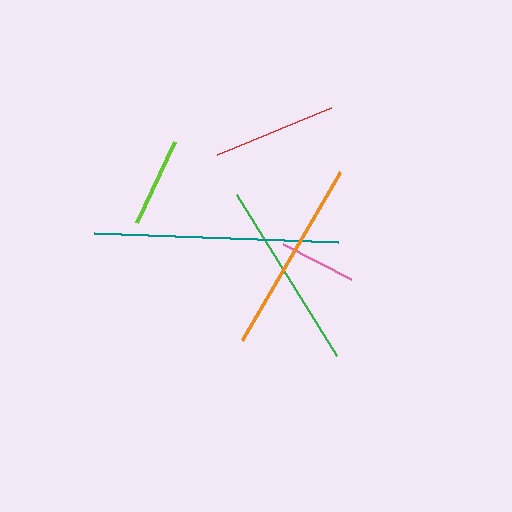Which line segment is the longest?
The teal line is the longest at approximately 244 pixels.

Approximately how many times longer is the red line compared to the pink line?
The red line is approximately 1.6 times the length of the pink line.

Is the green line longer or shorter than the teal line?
The teal line is longer than the green line.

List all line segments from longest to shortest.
From longest to shortest: teal, orange, green, red, lime, pink.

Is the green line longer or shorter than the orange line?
The orange line is longer than the green line.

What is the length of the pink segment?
The pink segment is approximately 77 pixels long.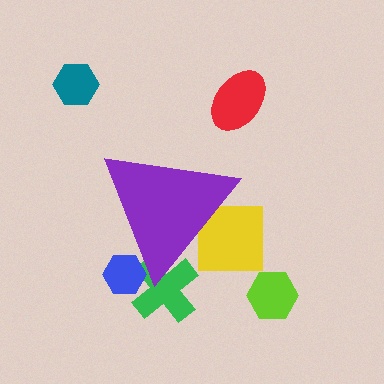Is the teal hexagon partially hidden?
No, the teal hexagon is fully visible.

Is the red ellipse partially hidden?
No, the red ellipse is fully visible.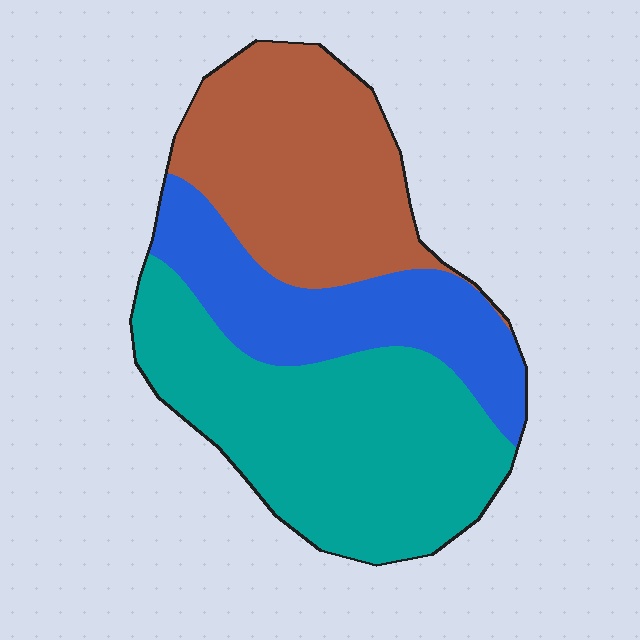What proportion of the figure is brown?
Brown takes up about one third (1/3) of the figure.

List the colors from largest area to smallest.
From largest to smallest: teal, brown, blue.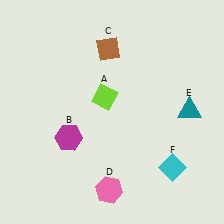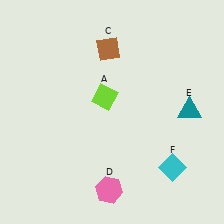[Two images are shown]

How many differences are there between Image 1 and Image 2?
There is 1 difference between the two images.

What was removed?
The magenta hexagon (B) was removed in Image 2.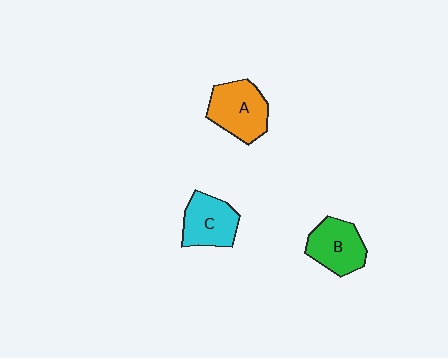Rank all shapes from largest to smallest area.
From largest to smallest: A (orange), B (green), C (cyan).